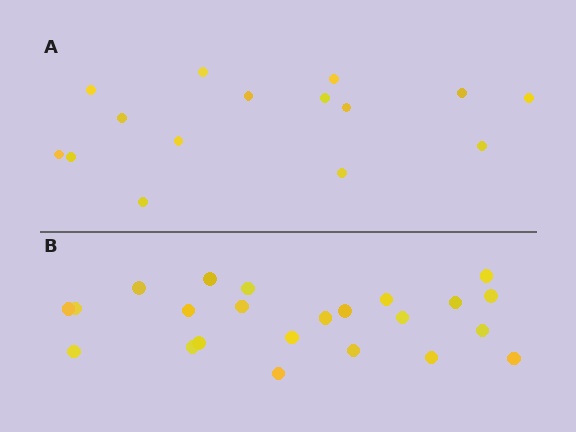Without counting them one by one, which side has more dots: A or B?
Region B (the bottom region) has more dots.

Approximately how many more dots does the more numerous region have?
Region B has roughly 8 or so more dots than region A.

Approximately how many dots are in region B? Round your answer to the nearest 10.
About 20 dots. (The exact count is 23, which rounds to 20.)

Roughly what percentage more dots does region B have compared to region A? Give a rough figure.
About 55% more.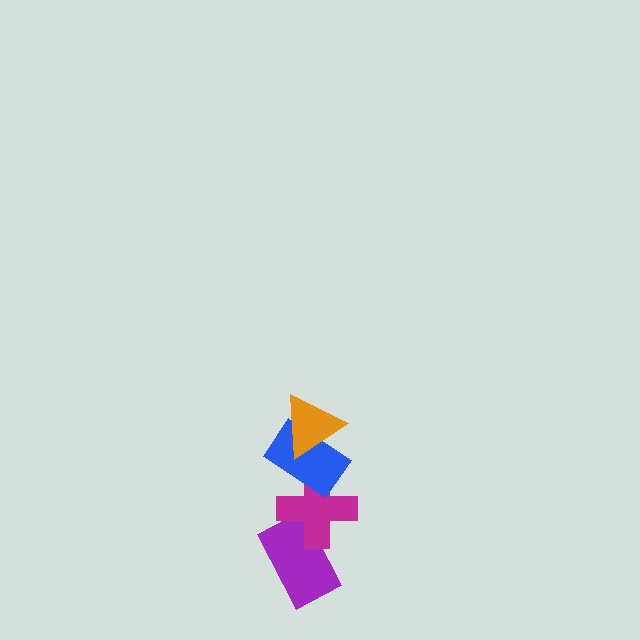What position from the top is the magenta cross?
The magenta cross is 3rd from the top.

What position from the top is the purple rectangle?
The purple rectangle is 4th from the top.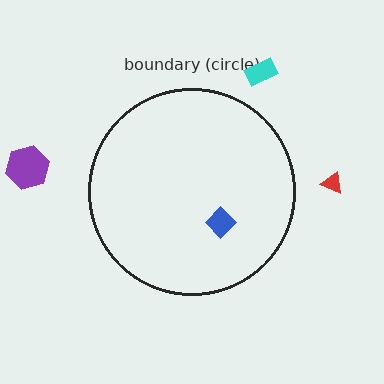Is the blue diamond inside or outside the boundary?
Inside.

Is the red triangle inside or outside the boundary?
Outside.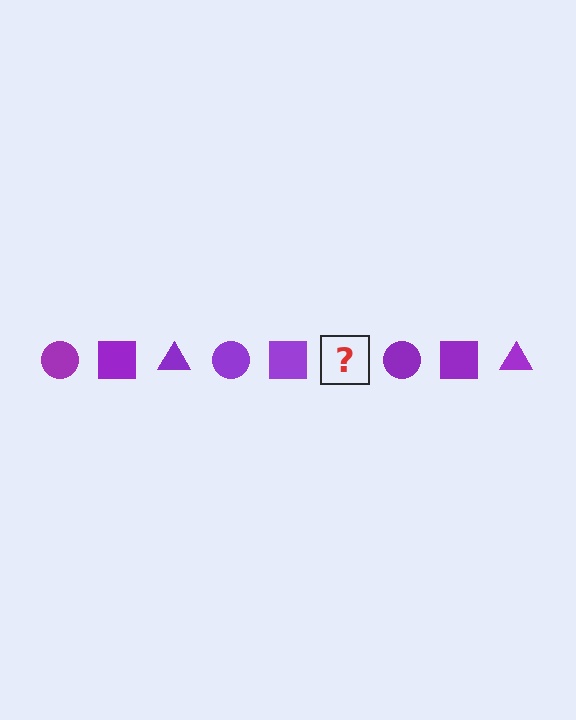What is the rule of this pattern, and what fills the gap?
The rule is that the pattern cycles through circle, square, triangle shapes in purple. The gap should be filled with a purple triangle.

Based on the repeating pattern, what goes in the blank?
The blank should be a purple triangle.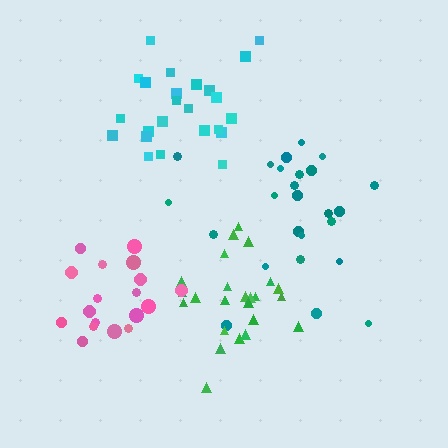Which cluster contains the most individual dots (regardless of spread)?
Teal (25).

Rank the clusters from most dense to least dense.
pink, green, cyan, teal.